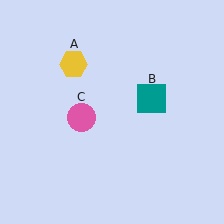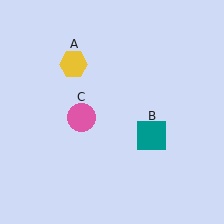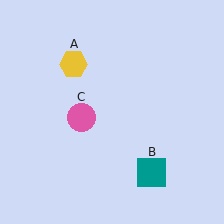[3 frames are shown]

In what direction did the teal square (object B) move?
The teal square (object B) moved down.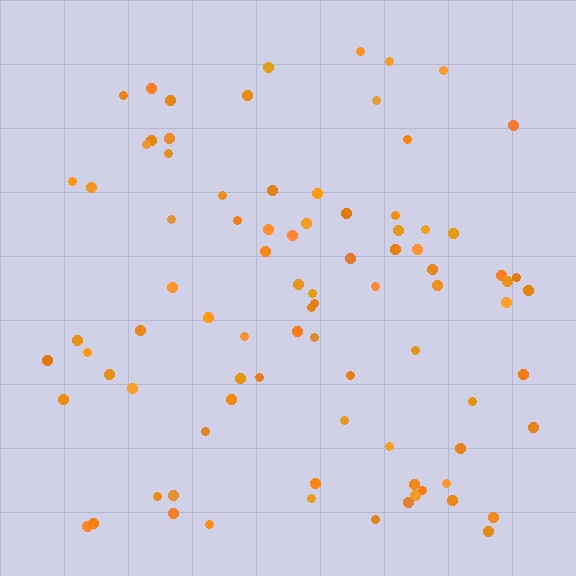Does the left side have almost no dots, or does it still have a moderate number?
Still a moderate number, just noticeably fewer than the right.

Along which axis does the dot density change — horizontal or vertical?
Horizontal.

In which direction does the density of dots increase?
From left to right, with the right side densest.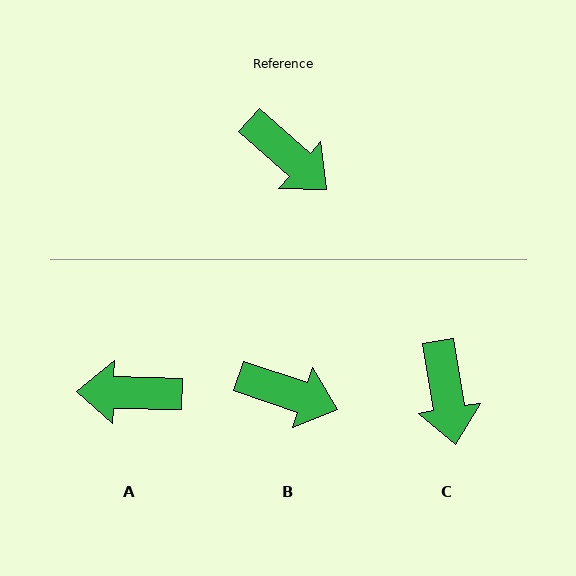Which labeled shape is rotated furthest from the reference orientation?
A, about 139 degrees away.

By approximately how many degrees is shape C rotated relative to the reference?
Approximately 38 degrees clockwise.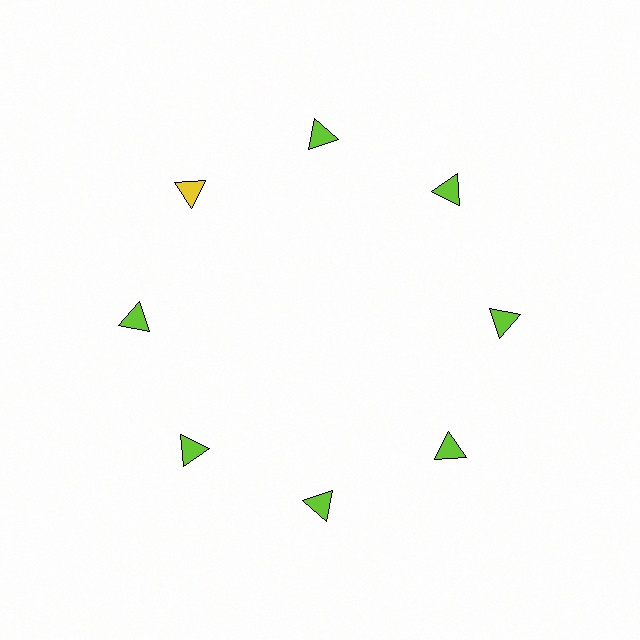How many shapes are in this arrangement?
There are 8 shapes arranged in a ring pattern.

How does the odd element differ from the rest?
It has a different color: yellow instead of lime.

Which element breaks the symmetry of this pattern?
The yellow triangle at roughly the 10 o'clock position breaks the symmetry. All other shapes are lime triangles.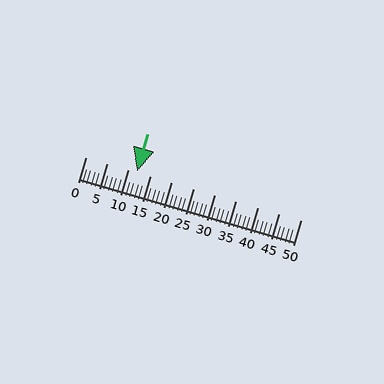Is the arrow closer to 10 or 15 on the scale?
The arrow is closer to 10.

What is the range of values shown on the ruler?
The ruler shows values from 0 to 50.